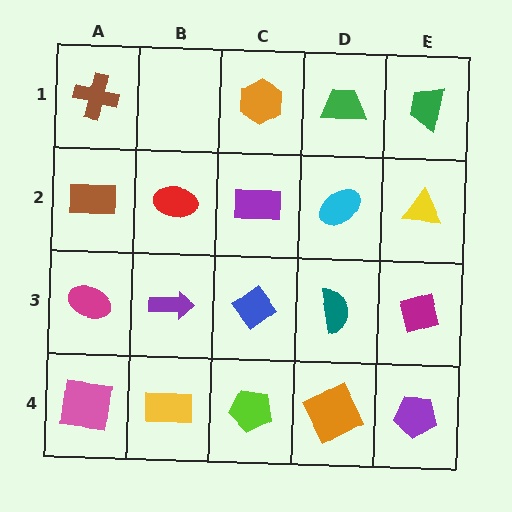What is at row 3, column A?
A magenta ellipse.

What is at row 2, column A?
A brown rectangle.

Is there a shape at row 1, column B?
No, that cell is empty.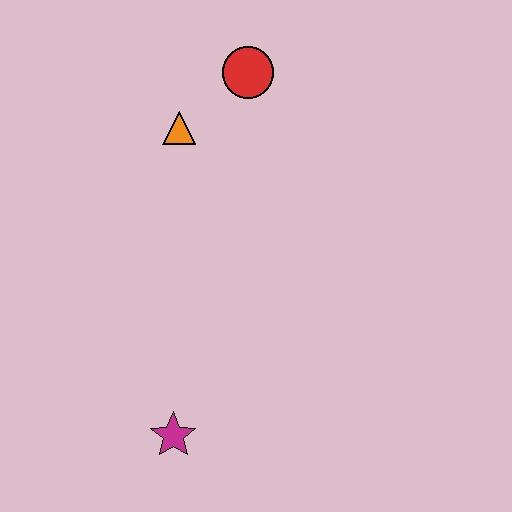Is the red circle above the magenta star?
Yes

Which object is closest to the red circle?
The orange triangle is closest to the red circle.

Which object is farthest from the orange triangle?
The magenta star is farthest from the orange triangle.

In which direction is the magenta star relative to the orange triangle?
The magenta star is below the orange triangle.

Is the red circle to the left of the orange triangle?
No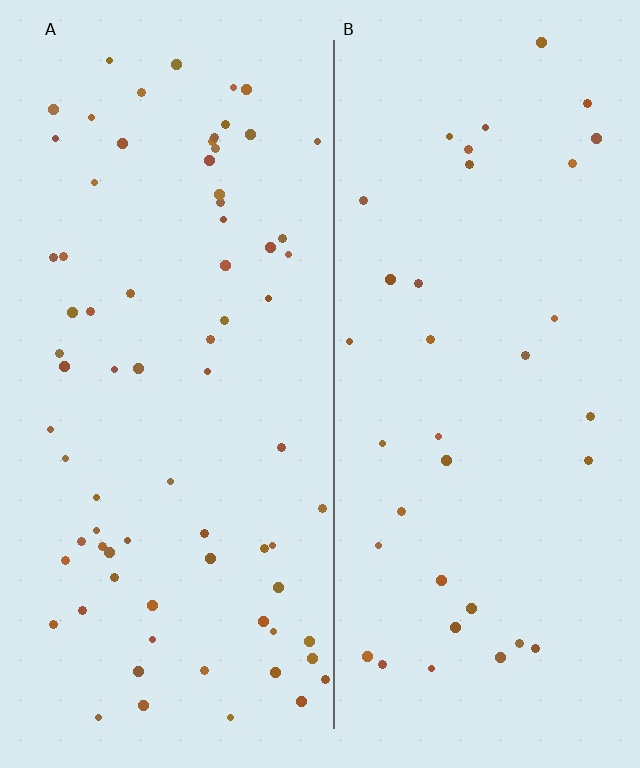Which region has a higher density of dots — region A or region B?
A (the left).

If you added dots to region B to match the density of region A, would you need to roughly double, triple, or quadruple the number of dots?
Approximately double.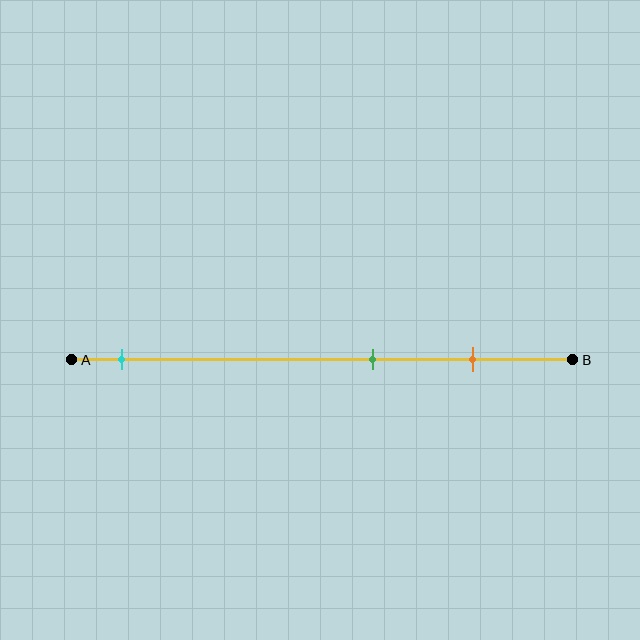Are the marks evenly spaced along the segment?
No, the marks are not evenly spaced.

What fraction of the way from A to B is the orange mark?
The orange mark is approximately 80% (0.8) of the way from A to B.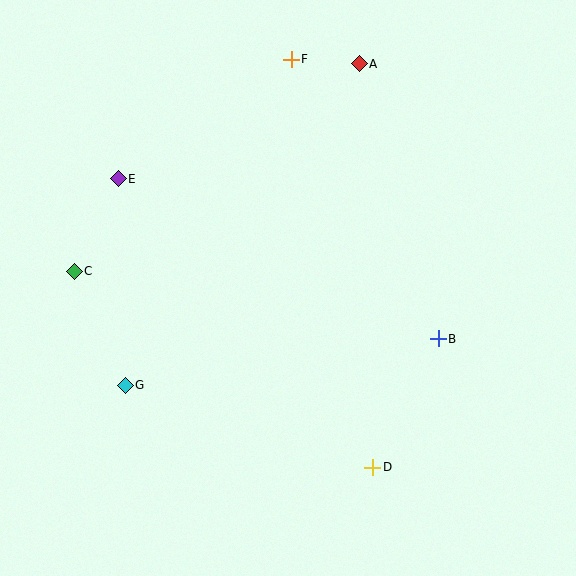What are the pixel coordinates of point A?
Point A is at (359, 64).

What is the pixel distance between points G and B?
The distance between G and B is 317 pixels.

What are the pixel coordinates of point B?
Point B is at (438, 339).